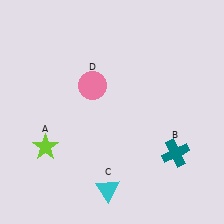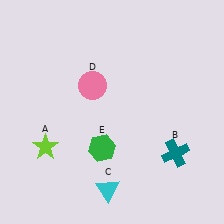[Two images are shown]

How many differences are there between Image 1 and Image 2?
There is 1 difference between the two images.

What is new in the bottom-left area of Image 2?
A green hexagon (E) was added in the bottom-left area of Image 2.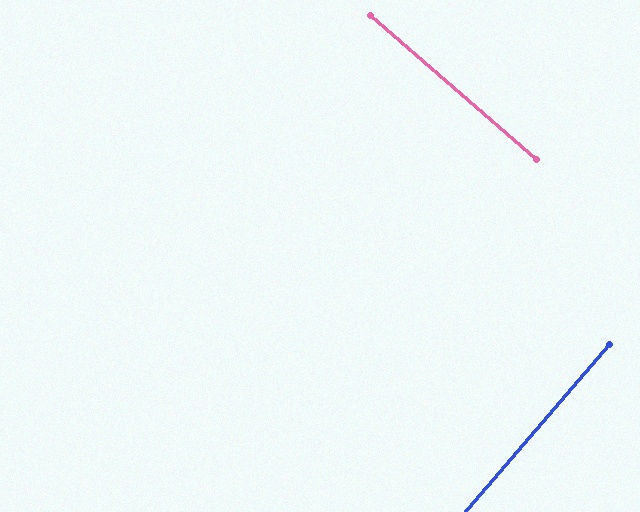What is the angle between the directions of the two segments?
Approximately 89 degrees.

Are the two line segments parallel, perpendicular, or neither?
Perpendicular — they meet at approximately 89°.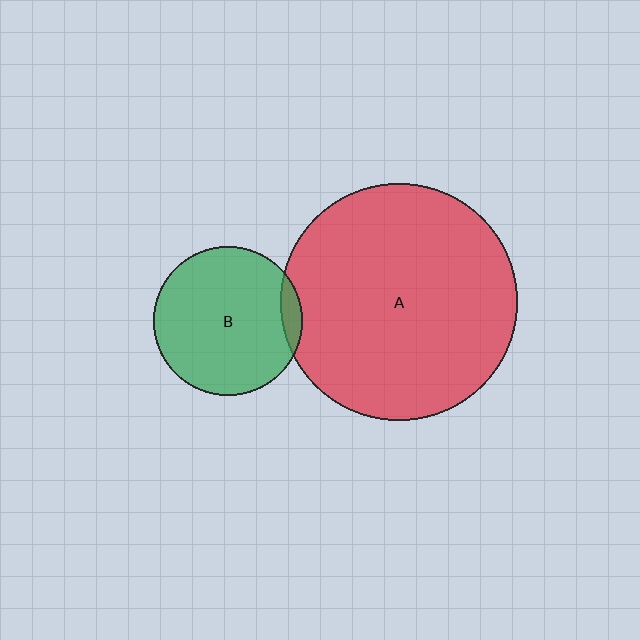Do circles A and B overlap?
Yes.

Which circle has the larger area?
Circle A (red).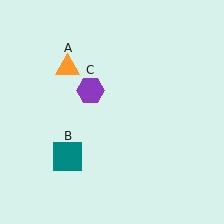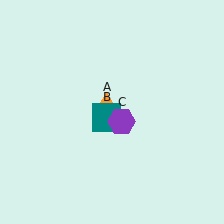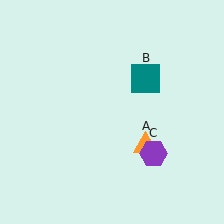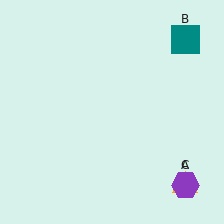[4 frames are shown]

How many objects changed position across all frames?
3 objects changed position: orange triangle (object A), teal square (object B), purple hexagon (object C).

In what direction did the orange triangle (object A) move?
The orange triangle (object A) moved down and to the right.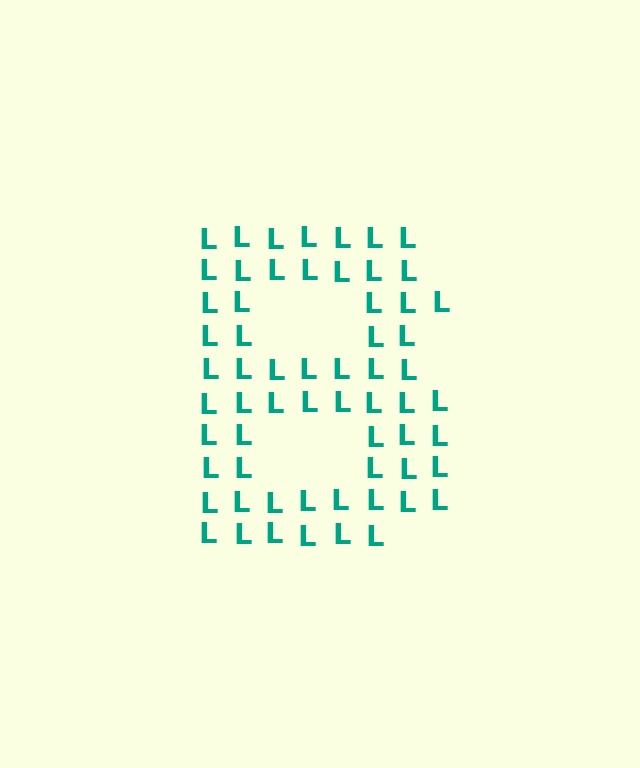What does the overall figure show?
The overall figure shows the letter B.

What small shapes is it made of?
It is made of small letter L's.